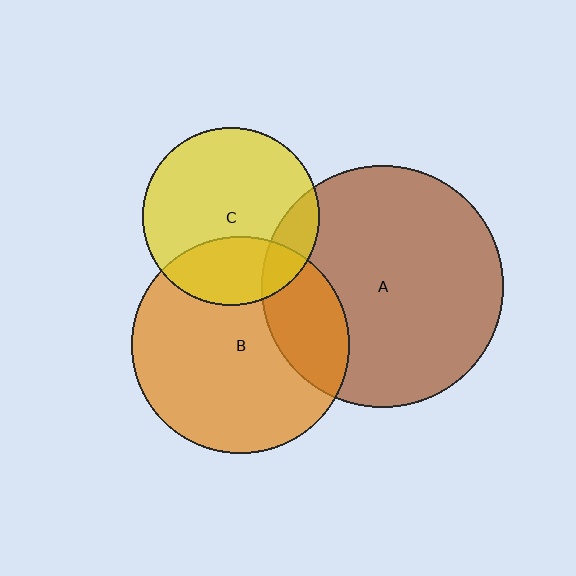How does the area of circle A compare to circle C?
Approximately 1.9 times.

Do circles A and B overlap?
Yes.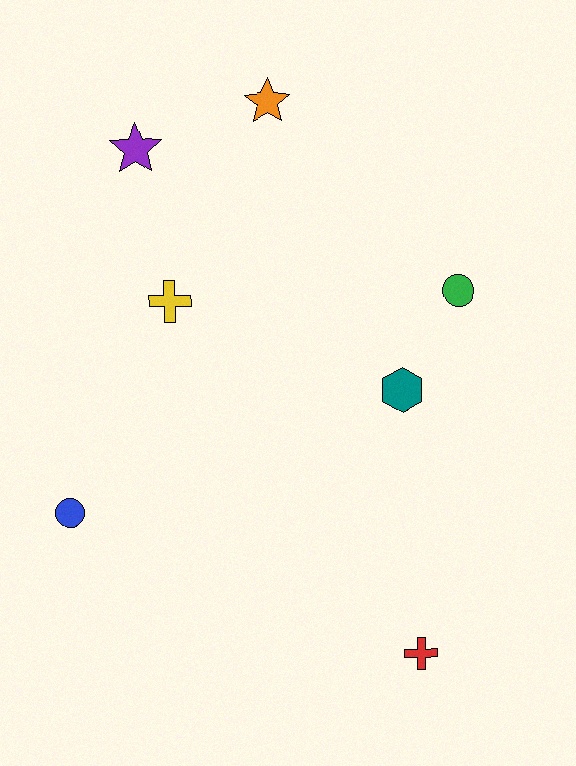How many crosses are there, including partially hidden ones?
There are 2 crosses.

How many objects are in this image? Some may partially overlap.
There are 7 objects.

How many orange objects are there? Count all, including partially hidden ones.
There is 1 orange object.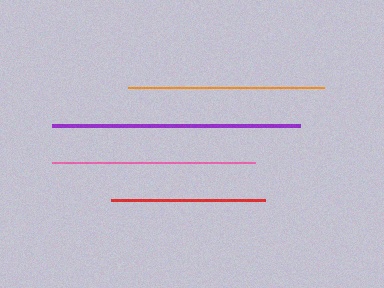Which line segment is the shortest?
The red line is the shortest at approximately 153 pixels.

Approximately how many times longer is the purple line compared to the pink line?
The purple line is approximately 1.2 times the length of the pink line.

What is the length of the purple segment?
The purple segment is approximately 248 pixels long.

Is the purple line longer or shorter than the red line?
The purple line is longer than the red line.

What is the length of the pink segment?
The pink segment is approximately 203 pixels long.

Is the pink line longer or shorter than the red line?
The pink line is longer than the red line.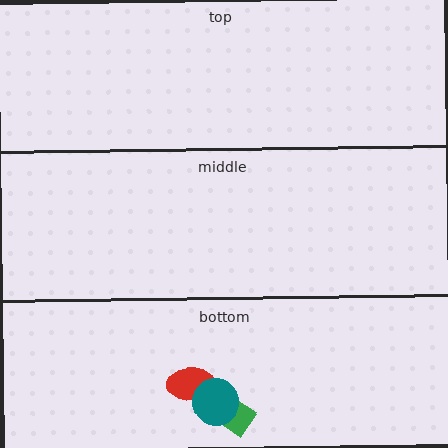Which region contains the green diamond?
The bottom region.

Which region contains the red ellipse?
The bottom region.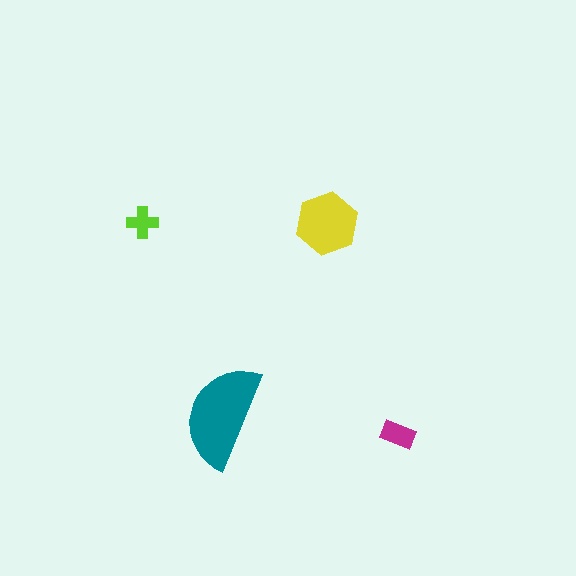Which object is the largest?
The teal semicircle.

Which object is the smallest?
The lime cross.